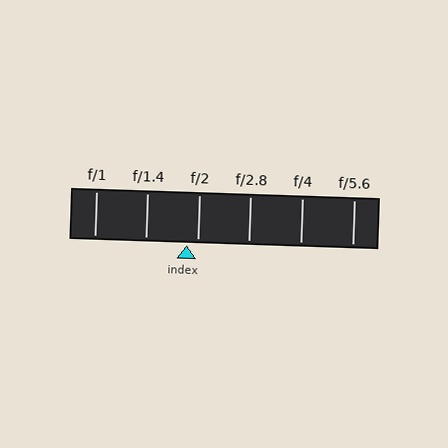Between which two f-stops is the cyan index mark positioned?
The index mark is between f/1.4 and f/2.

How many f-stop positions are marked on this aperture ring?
There are 6 f-stop positions marked.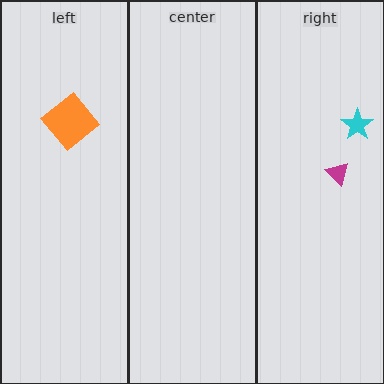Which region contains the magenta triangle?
The right region.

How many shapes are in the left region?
1.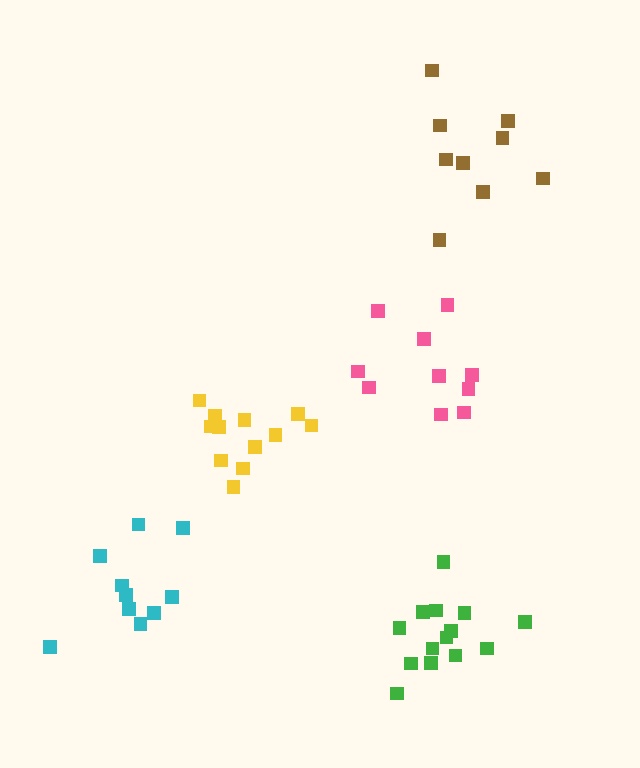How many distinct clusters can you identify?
There are 5 distinct clusters.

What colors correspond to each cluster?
The clusters are colored: yellow, cyan, brown, pink, green.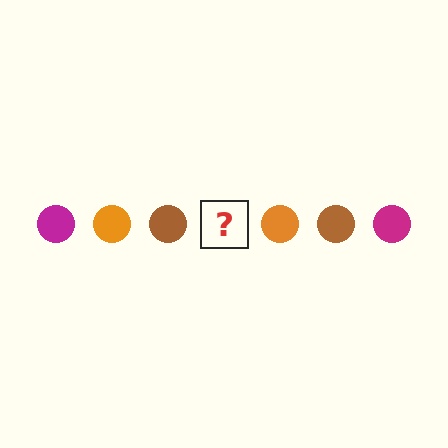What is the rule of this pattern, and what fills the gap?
The rule is that the pattern cycles through magenta, orange, brown circles. The gap should be filled with a magenta circle.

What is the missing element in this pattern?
The missing element is a magenta circle.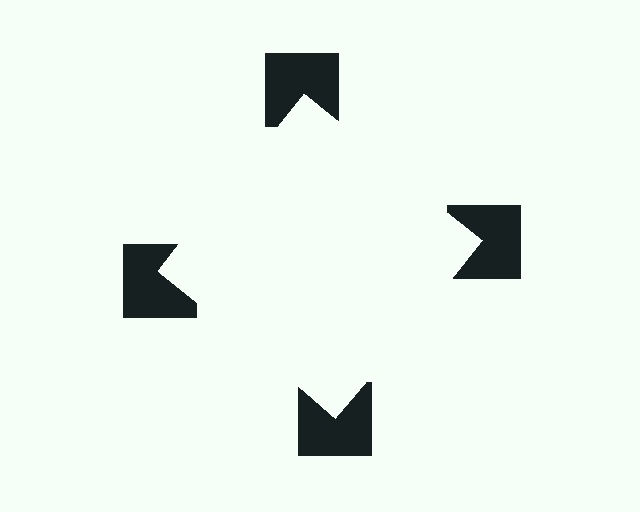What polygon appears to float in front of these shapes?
An illusory square — its edges are inferred from the aligned wedge cuts in the notched squares, not physically drawn.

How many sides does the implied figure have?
4 sides.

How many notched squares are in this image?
There are 4 — one at each vertex of the illusory square.